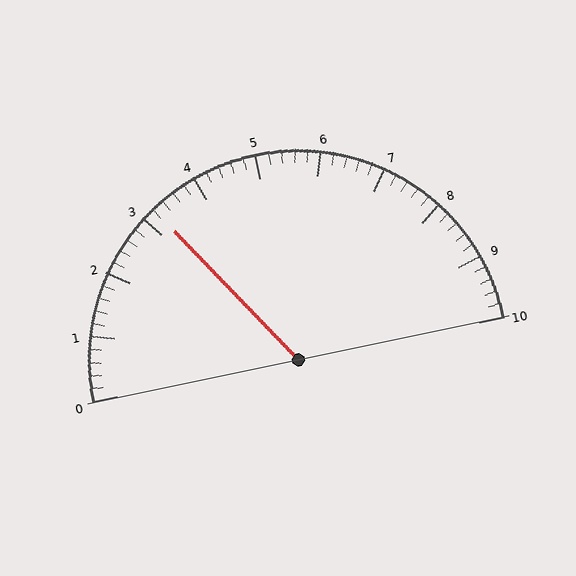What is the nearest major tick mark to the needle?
The nearest major tick mark is 3.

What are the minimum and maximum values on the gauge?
The gauge ranges from 0 to 10.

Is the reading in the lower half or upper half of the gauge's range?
The reading is in the lower half of the range (0 to 10).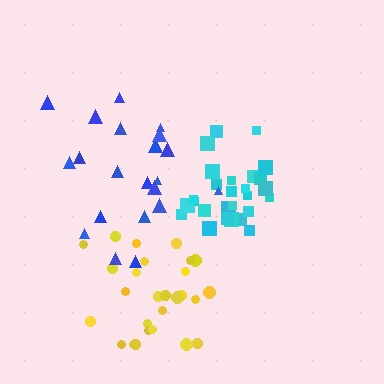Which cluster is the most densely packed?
Cyan.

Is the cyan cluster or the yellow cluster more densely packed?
Cyan.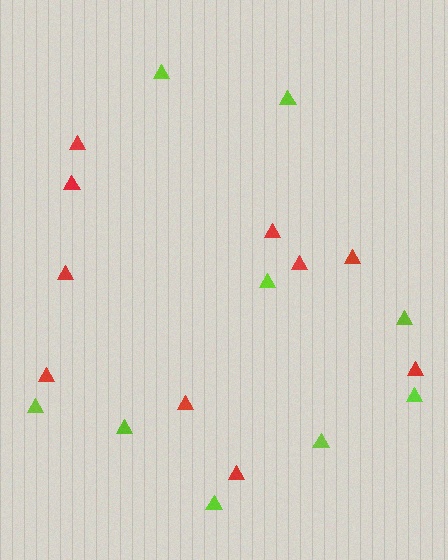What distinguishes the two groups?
There are 2 groups: one group of lime triangles (9) and one group of red triangles (10).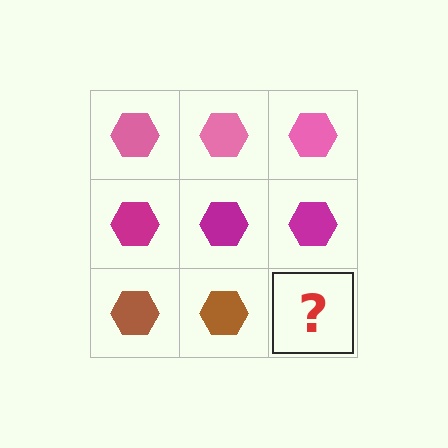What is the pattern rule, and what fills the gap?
The rule is that each row has a consistent color. The gap should be filled with a brown hexagon.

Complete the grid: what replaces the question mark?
The question mark should be replaced with a brown hexagon.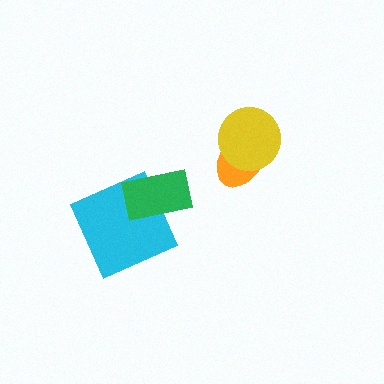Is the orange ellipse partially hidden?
Yes, it is partially covered by another shape.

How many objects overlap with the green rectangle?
1 object overlaps with the green rectangle.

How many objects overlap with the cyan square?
1 object overlaps with the cyan square.